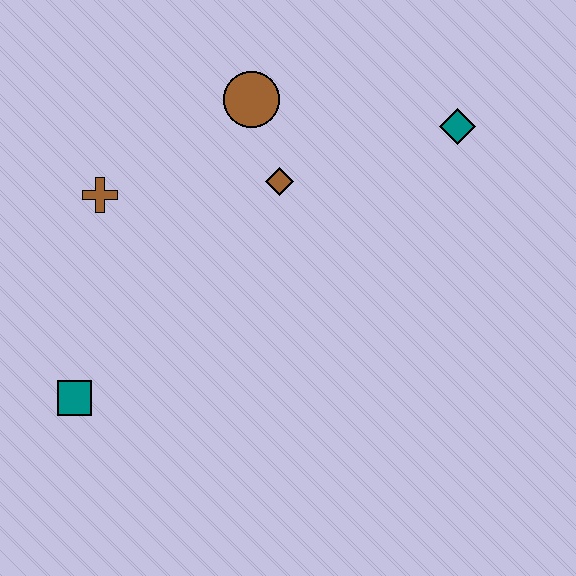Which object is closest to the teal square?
The brown cross is closest to the teal square.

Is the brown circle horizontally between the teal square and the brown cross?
No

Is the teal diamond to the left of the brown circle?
No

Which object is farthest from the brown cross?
The teal diamond is farthest from the brown cross.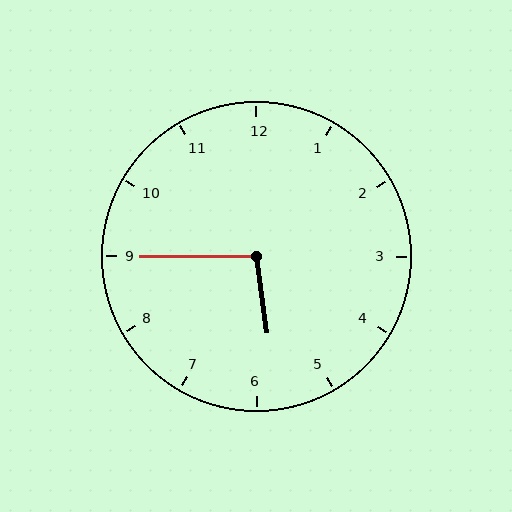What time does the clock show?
5:45.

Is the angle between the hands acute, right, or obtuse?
It is obtuse.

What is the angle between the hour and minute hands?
Approximately 98 degrees.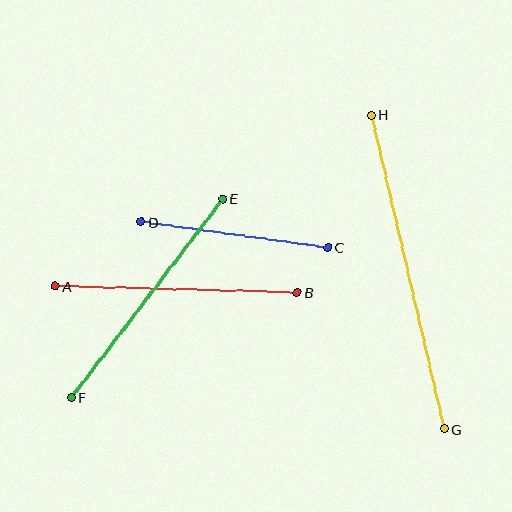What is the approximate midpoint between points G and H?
The midpoint is at approximately (408, 272) pixels.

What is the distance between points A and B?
The distance is approximately 242 pixels.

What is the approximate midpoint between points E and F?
The midpoint is at approximately (147, 298) pixels.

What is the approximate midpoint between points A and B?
The midpoint is at approximately (176, 289) pixels.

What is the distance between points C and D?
The distance is approximately 189 pixels.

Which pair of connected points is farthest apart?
Points G and H are farthest apart.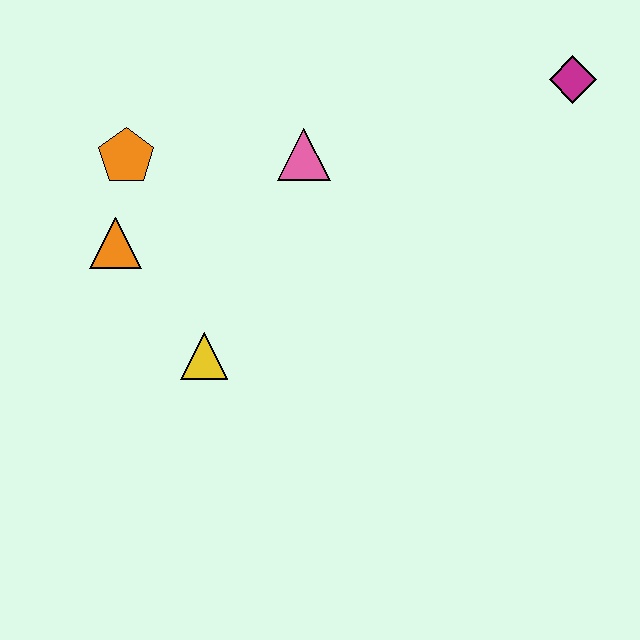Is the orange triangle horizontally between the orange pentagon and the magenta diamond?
No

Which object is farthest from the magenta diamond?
The orange triangle is farthest from the magenta diamond.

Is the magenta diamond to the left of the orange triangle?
No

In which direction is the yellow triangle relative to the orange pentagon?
The yellow triangle is below the orange pentagon.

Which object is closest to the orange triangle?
The orange pentagon is closest to the orange triangle.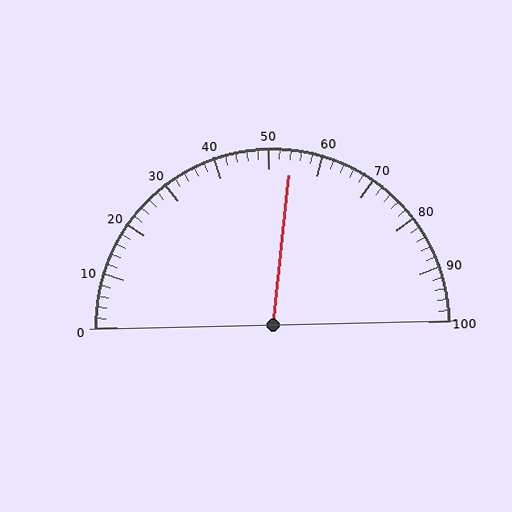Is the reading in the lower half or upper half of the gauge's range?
The reading is in the upper half of the range (0 to 100).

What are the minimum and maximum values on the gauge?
The gauge ranges from 0 to 100.